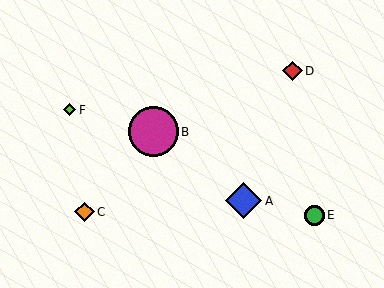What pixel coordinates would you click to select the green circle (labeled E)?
Click at (314, 215) to select the green circle E.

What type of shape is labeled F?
Shape F is a lime diamond.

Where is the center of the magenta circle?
The center of the magenta circle is at (153, 132).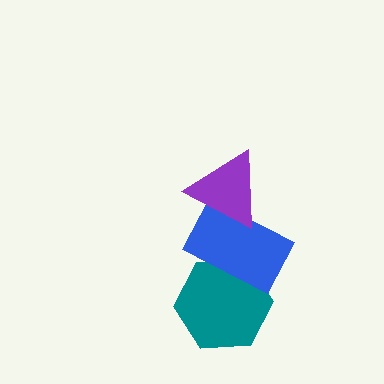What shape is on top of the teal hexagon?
The blue rectangle is on top of the teal hexagon.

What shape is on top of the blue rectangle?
The purple triangle is on top of the blue rectangle.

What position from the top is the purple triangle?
The purple triangle is 1st from the top.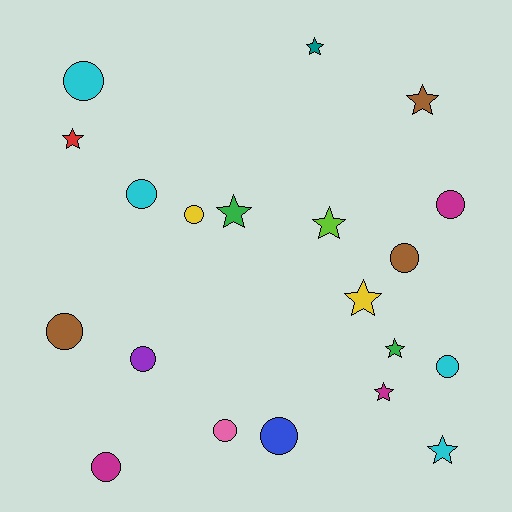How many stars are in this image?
There are 9 stars.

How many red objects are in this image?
There is 1 red object.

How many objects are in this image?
There are 20 objects.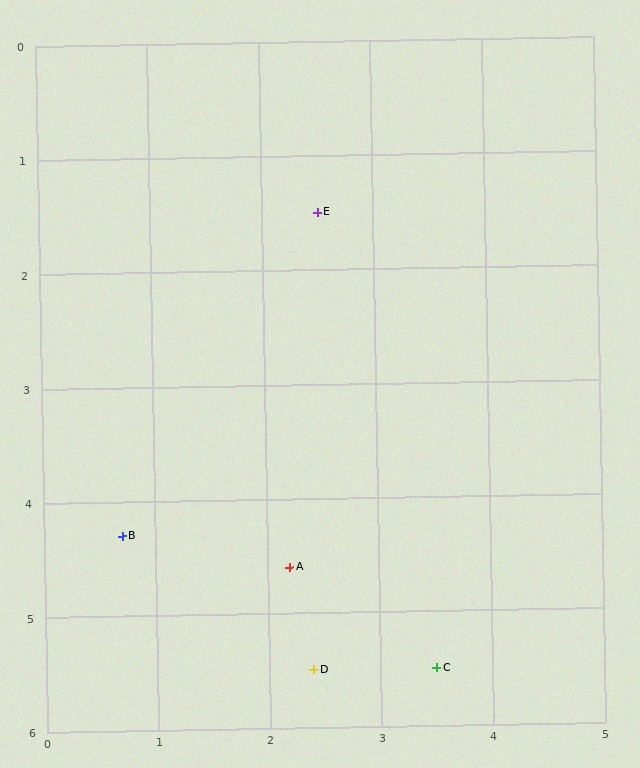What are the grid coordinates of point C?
Point C is at approximately (3.5, 5.5).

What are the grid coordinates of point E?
Point E is at approximately (2.5, 1.5).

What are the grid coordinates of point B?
Point B is at approximately (0.7, 4.3).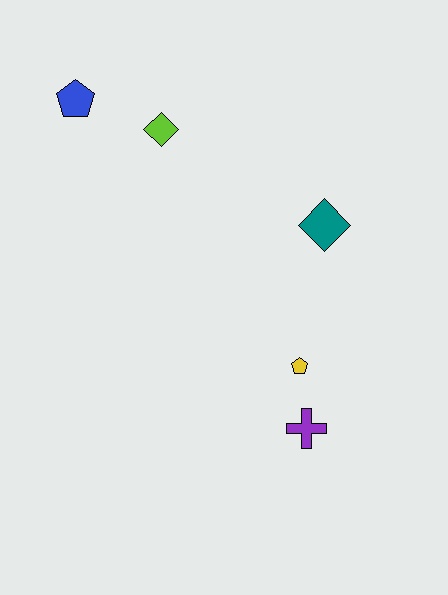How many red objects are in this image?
There are no red objects.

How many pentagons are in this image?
There are 2 pentagons.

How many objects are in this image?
There are 5 objects.